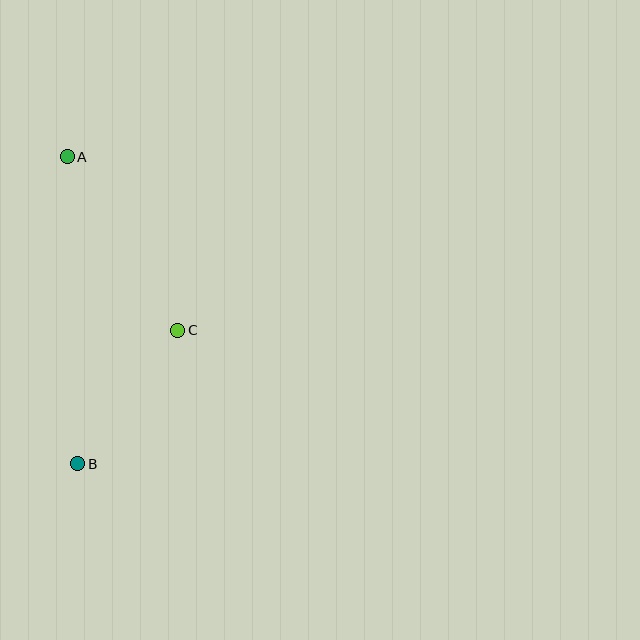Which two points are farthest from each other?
Points A and B are farthest from each other.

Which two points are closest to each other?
Points B and C are closest to each other.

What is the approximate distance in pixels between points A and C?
The distance between A and C is approximately 205 pixels.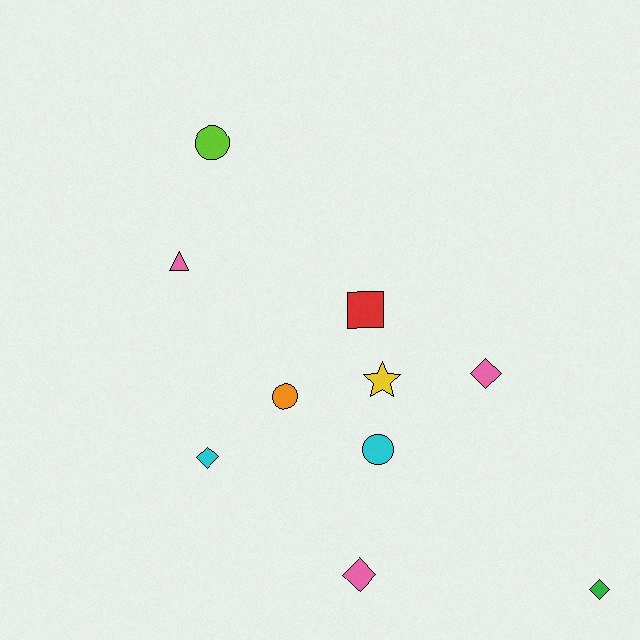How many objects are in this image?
There are 10 objects.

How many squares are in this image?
There is 1 square.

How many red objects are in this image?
There is 1 red object.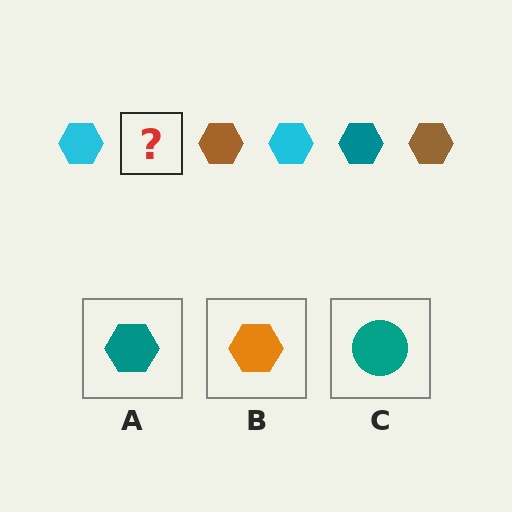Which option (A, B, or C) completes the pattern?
A.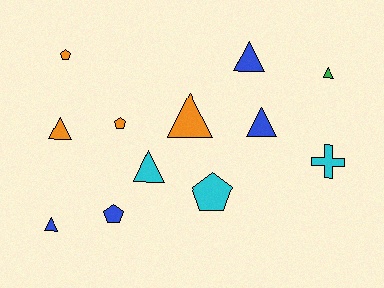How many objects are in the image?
There are 12 objects.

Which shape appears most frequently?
Triangle, with 7 objects.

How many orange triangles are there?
There are 2 orange triangles.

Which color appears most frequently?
Blue, with 4 objects.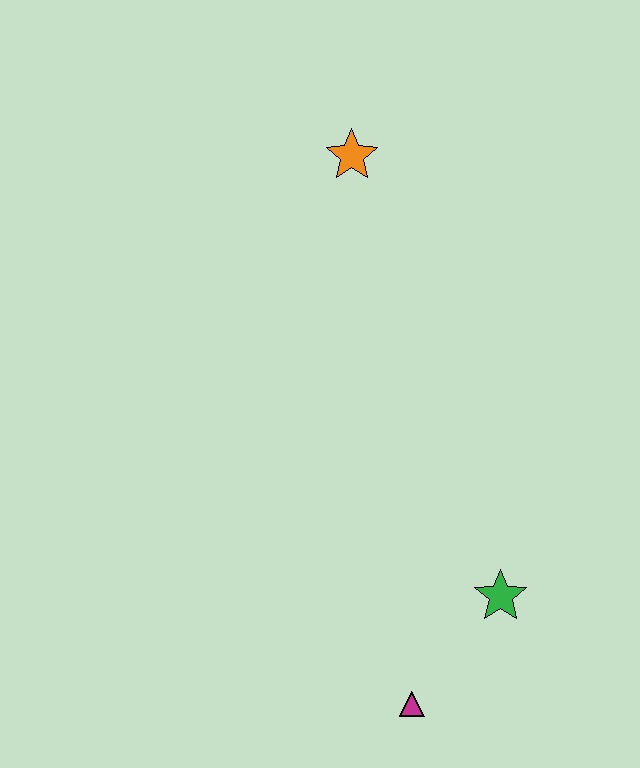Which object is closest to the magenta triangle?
The green star is closest to the magenta triangle.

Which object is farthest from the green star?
The orange star is farthest from the green star.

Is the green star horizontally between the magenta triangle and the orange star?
No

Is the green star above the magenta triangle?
Yes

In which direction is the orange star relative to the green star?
The orange star is above the green star.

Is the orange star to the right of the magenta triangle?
No